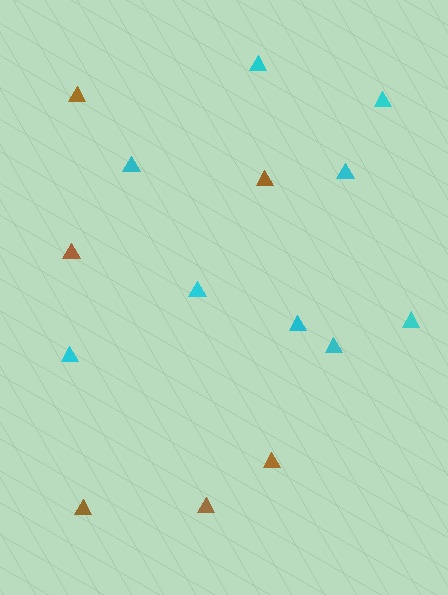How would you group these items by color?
There are 2 groups: one group of brown triangles (6) and one group of cyan triangles (9).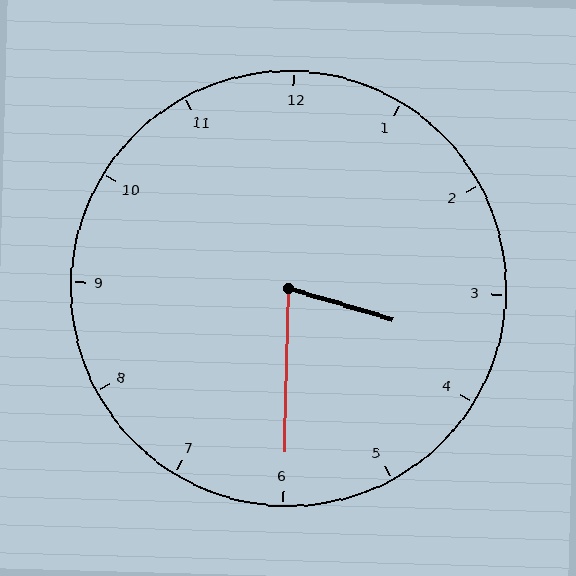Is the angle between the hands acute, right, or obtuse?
It is acute.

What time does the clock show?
3:30.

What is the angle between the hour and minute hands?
Approximately 75 degrees.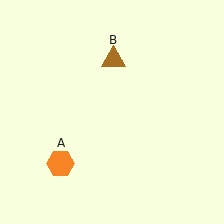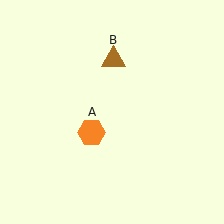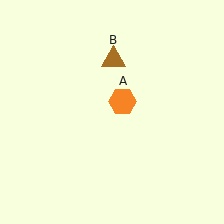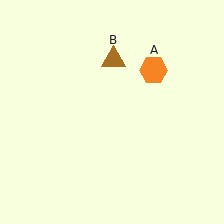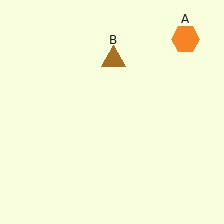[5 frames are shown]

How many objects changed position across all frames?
1 object changed position: orange hexagon (object A).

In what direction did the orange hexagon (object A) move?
The orange hexagon (object A) moved up and to the right.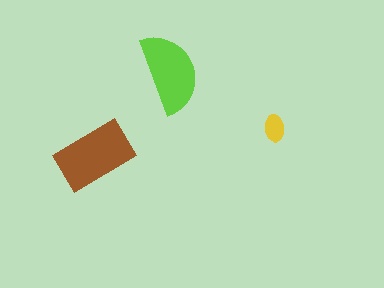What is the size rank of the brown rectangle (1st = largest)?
1st.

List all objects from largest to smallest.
The brown rectangle, the lime semicircle, the yellow ellipse.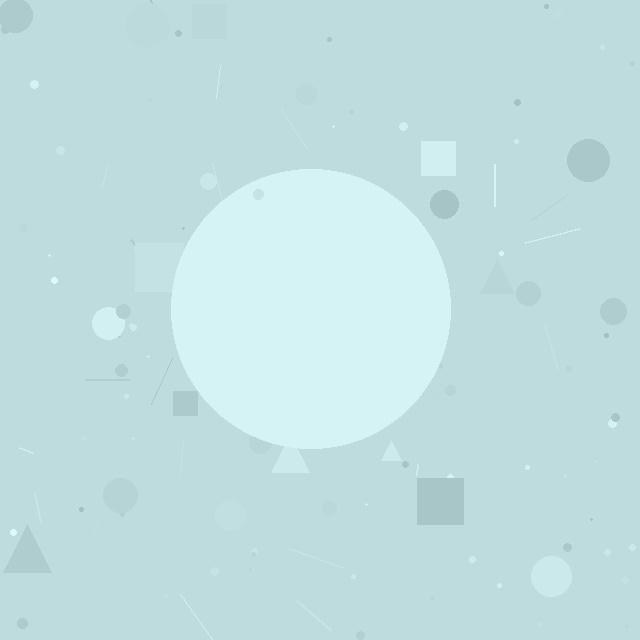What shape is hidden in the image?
A circle is hidden in the image.